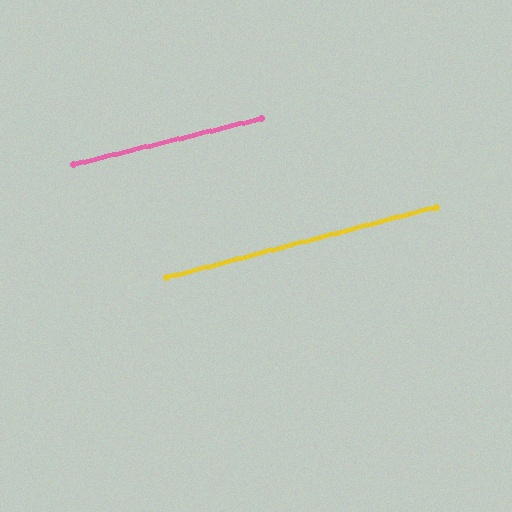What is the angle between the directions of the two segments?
Approximately 1 degree.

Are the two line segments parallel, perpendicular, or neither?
Parallel — their directions differ by only 0.9°.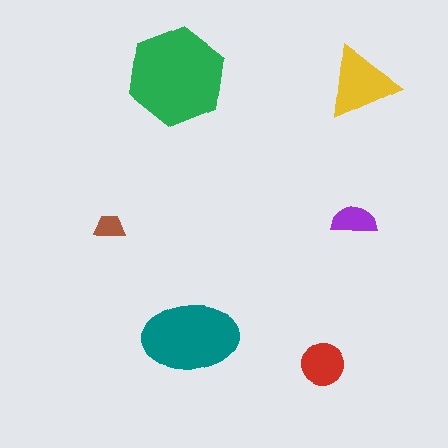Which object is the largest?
The green hexagon.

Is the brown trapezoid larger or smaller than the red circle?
Smaller.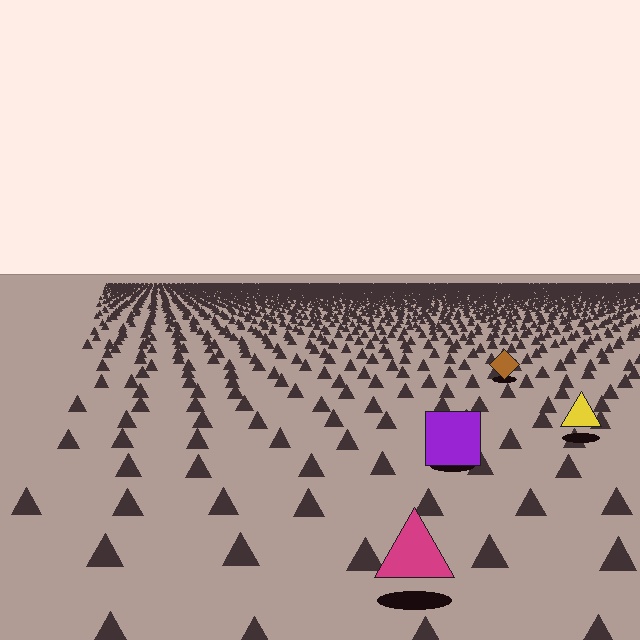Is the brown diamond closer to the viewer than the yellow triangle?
No. The yellow triangle is closer — you can tell from the texture gradient: the ground texture is coarser near it.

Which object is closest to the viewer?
The magenta triangle is closest. The texture marks near it are larger and more spread out.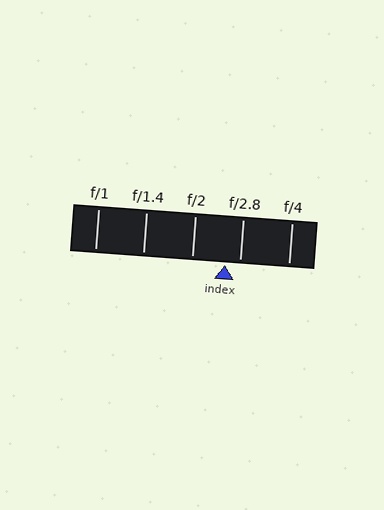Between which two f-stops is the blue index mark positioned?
The index mark is between f/2 and f/2.8.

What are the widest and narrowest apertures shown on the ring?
The widest aperture shown is f/1 and the narrowest is f/4.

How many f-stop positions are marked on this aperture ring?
There are 5 f-stop positions marked.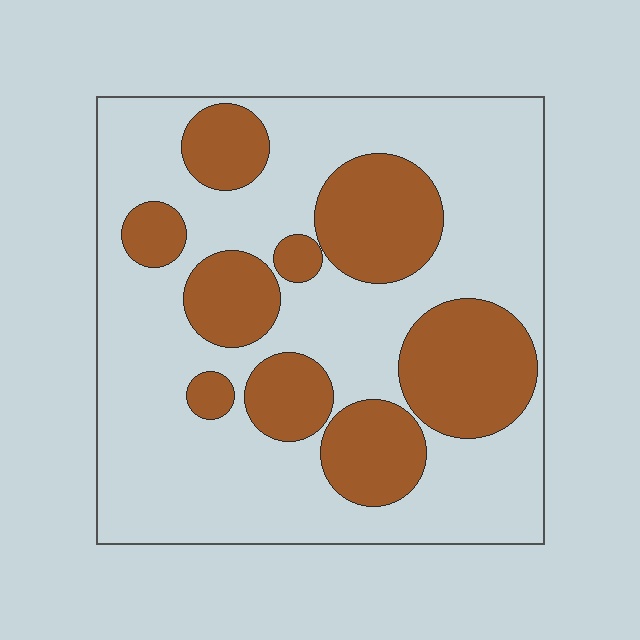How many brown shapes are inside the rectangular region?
9.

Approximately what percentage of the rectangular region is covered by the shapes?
Approximately 30%.